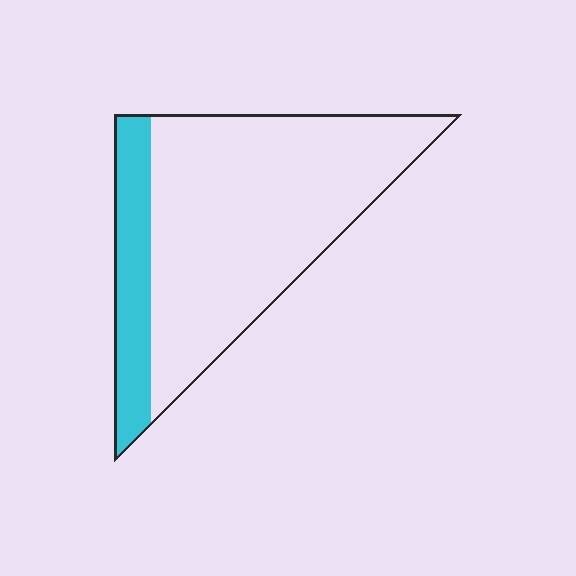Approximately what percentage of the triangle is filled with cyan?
Approximately 20%.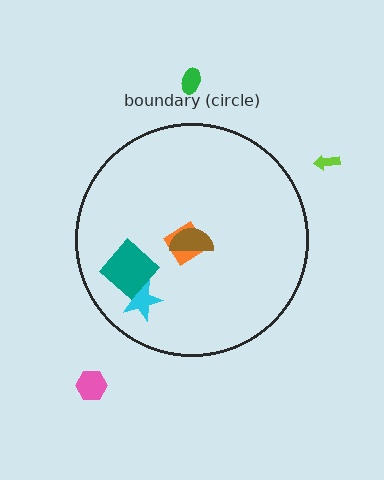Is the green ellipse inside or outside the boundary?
Outside.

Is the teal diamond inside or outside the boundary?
Inside.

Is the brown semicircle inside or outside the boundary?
Inside.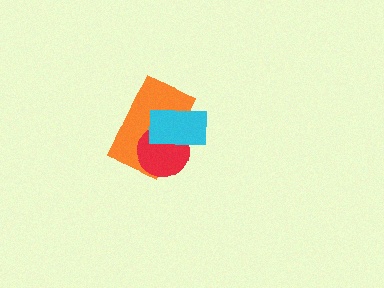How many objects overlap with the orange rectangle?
2 objects overlap with the orange rectangle.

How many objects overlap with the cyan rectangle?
2 objects overlap with the cyan rectangle.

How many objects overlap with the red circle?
2 objects overlap with the red circle.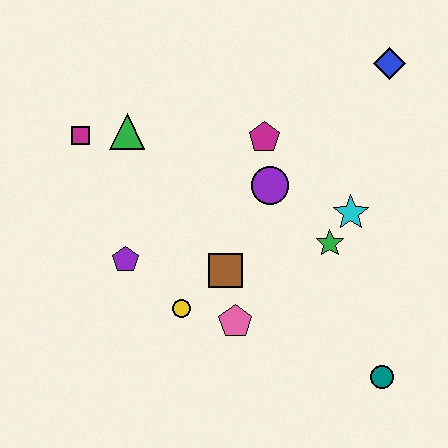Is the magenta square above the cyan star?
Yes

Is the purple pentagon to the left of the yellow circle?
Yes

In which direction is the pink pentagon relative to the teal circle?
The pink pentagon is to the left of the teal circle.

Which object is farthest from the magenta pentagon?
The teal circle is farthest from the magenta pentagon.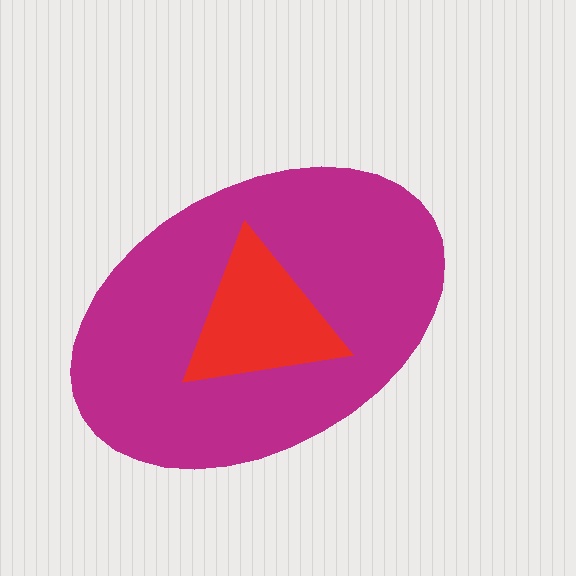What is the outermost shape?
The magenta ellipse.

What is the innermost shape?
The red triangle.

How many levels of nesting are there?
2.